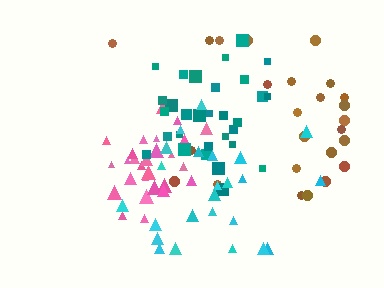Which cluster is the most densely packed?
Pink.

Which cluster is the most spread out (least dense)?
Cyan.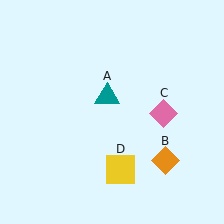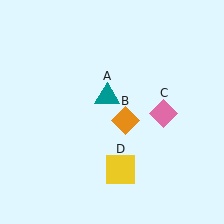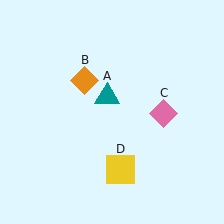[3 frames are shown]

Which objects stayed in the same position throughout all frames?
Teal triangle (object A) and pink diamond (object C) and yellow square (object D) remained stationary.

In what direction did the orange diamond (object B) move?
The orange diamond (object B) moved up and to the left.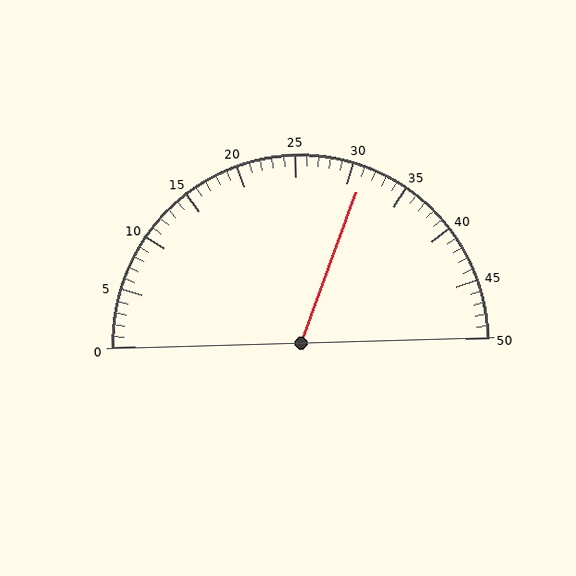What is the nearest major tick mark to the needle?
The nearest major tick mark is 30.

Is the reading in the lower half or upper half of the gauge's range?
The reading is in the upper half of the range (0 to 50).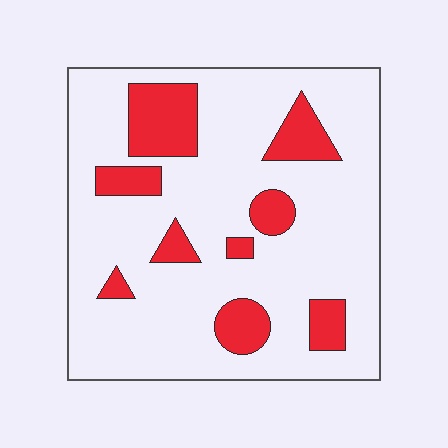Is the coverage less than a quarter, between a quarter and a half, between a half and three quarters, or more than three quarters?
Less than a quarter.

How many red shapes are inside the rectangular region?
9.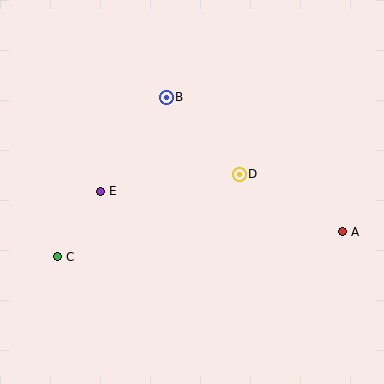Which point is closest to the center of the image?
Point D at (239, 174) is closest to the center.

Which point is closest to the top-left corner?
Point B is closest to the top-left corner.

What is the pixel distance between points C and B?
The distance between C and B is 193 pixels.